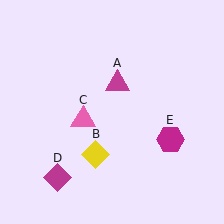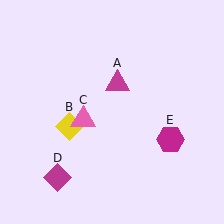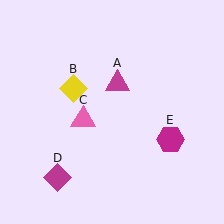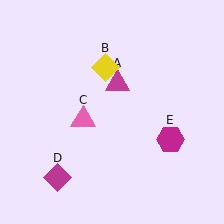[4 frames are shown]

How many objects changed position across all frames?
1 object changed position: yellow diamond (object B).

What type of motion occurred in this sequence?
The yellow diamond (object B) rotated clockwise around the center of the scene.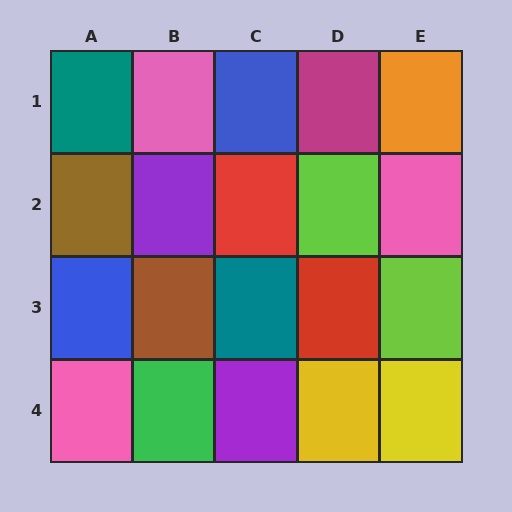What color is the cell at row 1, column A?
Teal.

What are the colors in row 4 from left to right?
Pink, green, purple, yellow, yellow.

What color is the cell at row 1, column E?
Orange.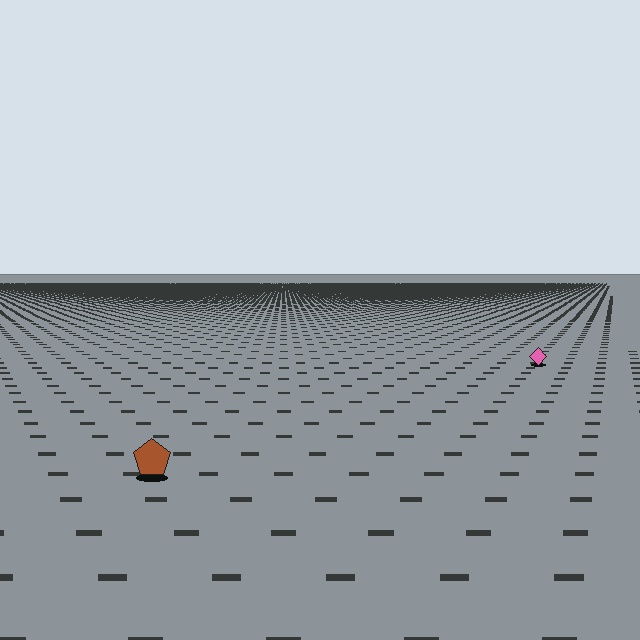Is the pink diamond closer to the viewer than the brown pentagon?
No. The brown pentagon is closer — you can tell from the texture gradient: the ground texture is coarser near it.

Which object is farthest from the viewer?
The pink diamond is farthest from the viewer. It appears smaller and the ground texture around it is denser.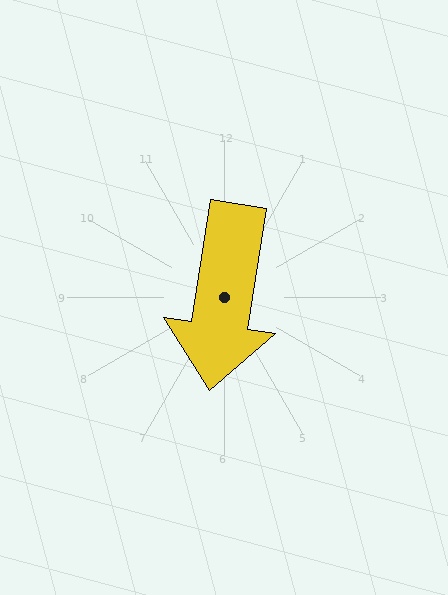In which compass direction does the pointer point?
South.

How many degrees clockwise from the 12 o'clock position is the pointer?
Approximately 189 degrees.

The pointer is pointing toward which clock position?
Roughly 6 o'clock.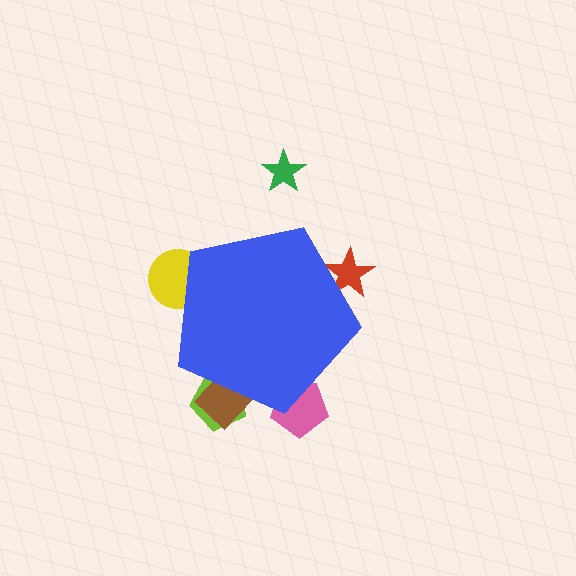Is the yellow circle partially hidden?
Yes, the yellow circle is partially hidden behind the blue pentagon.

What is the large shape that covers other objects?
A blue pentagon.